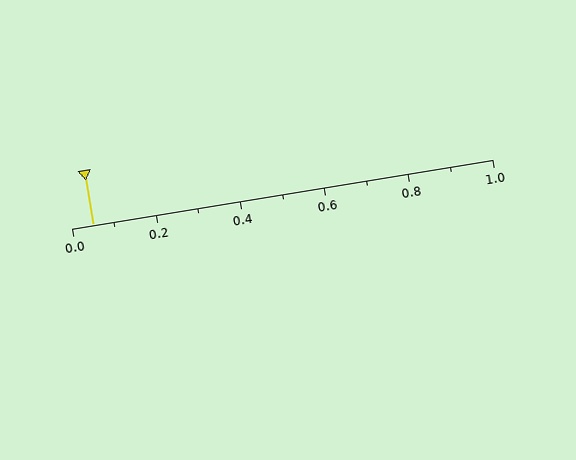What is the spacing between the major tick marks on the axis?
The major ticks are spaced 0.2 apart.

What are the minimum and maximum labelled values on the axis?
The axis runs from 0.0 to 1.0.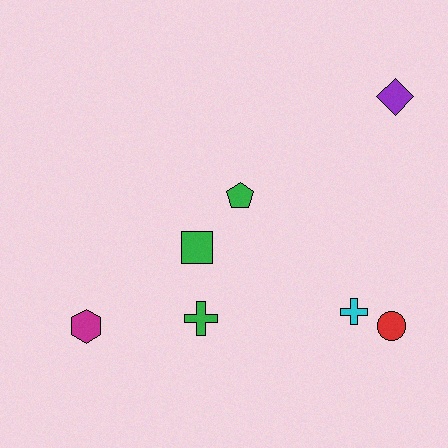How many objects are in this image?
There are 7 objects.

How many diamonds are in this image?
There is 1 diamond.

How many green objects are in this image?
There are 3 green objects.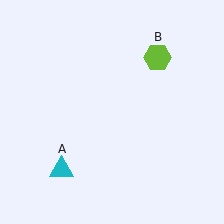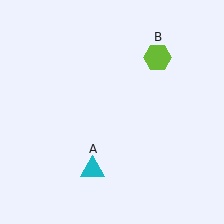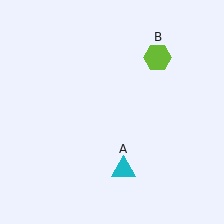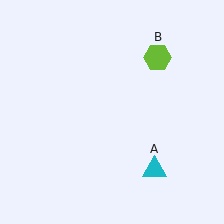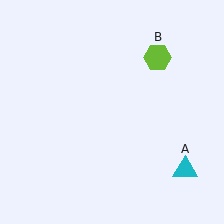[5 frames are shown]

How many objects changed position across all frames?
1 object changed position: cyan triangle (object A).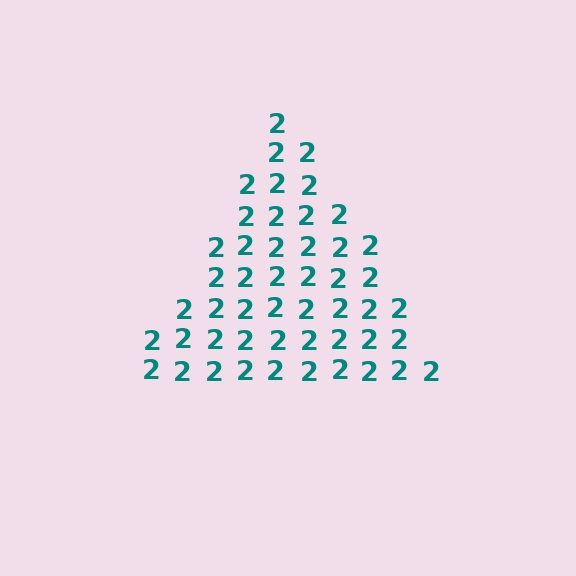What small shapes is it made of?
It is made of small digit 2's.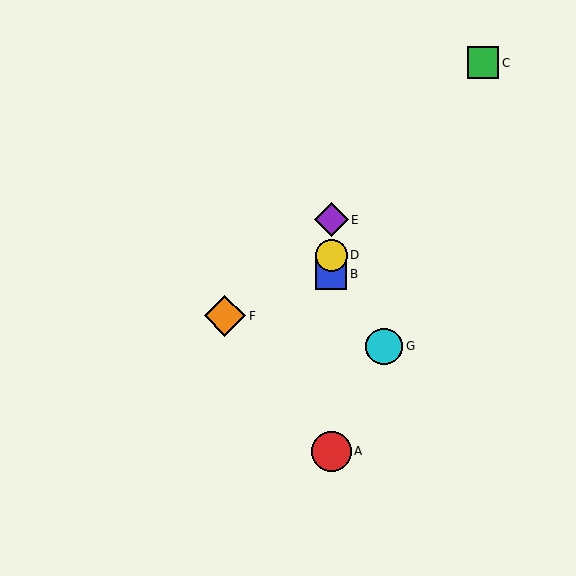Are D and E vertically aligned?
Yes, both are at x≈331.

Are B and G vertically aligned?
No, B is at x≈331 and G is at x≈384.